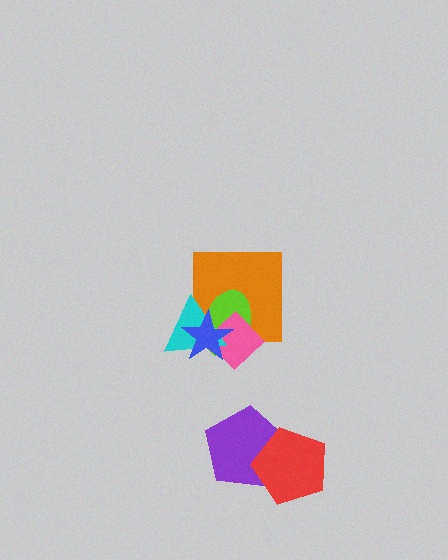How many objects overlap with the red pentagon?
1 object overlaps with the red pentagon.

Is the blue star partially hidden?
No, no other shape covers it.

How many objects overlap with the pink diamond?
4 objects overlap with the pink diamond.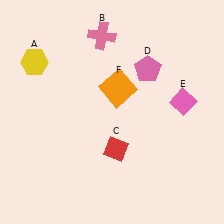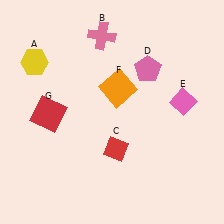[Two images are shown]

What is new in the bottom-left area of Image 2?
A red square (G) was added in the bottom-left area of Image 2.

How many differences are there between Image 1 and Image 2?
There is 1 difference between the two images.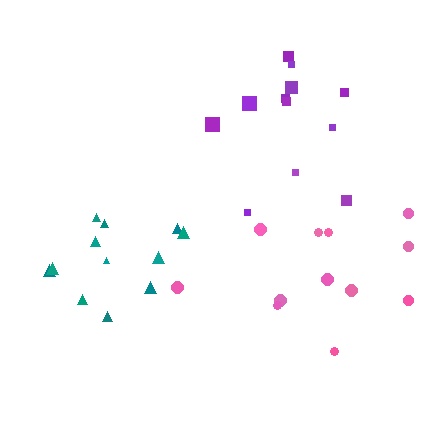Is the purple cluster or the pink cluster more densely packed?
Pink.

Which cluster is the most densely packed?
Teal.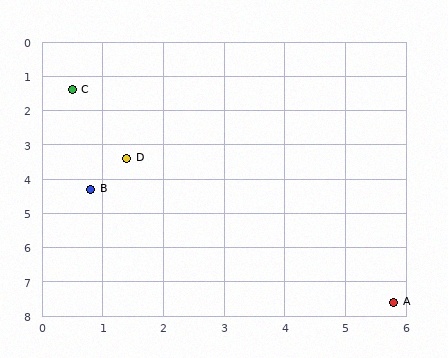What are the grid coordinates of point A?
Point A is at approximately (5.8, 7.6).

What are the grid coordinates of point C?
Point C is at approximately (0.5, 1.4).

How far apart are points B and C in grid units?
Points B and C are about 2.9 grid units apart.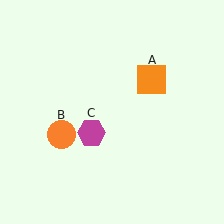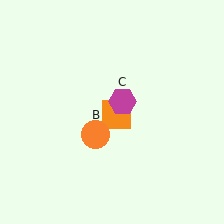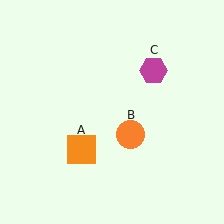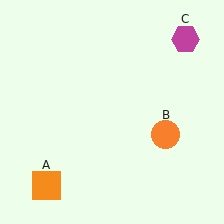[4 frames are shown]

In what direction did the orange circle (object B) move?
The orange circle (object B) moved right.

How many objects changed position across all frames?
3 objects changed position: orange square (object A), orange circle (object B), magenta hexagon (object C).